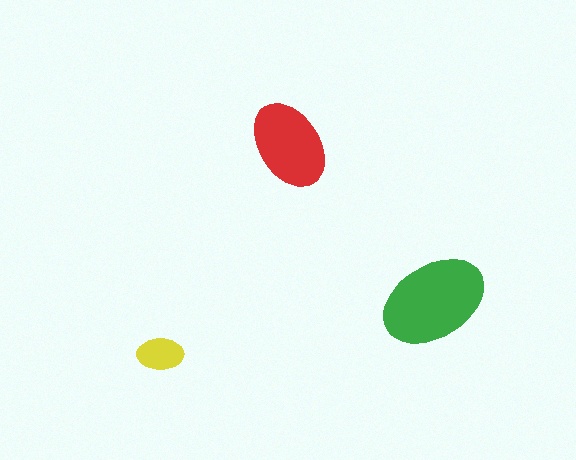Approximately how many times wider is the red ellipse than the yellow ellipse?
About 2 times wider.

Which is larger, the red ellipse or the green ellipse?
The green one.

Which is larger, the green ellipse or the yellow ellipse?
The green one.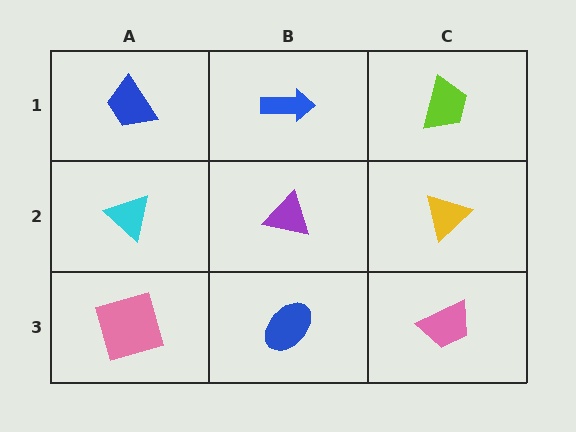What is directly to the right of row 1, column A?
A blue arrow.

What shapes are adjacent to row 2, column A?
A blue trapezoid (row 1, column A), a pink square (row 3, column A), a purple triangle (row 2, column B).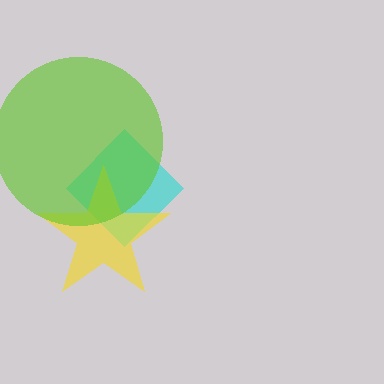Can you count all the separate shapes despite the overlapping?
Yes, there are 3 separate shapes.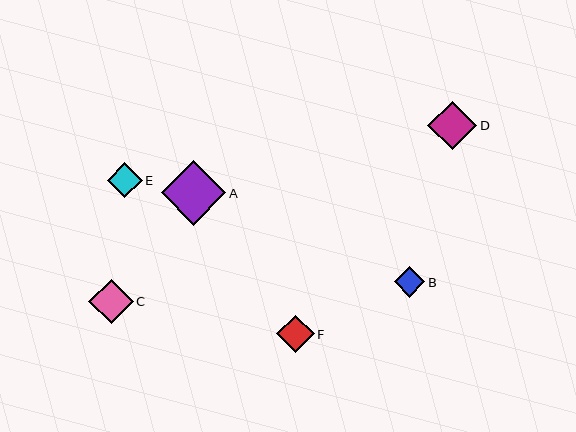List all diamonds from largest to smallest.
From largest to smallest: A, D, C, F, E, B.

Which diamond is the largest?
Diamond A is the largest with a size of approximately 64 pixels.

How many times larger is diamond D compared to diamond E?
Diamond D is approximately 1.4 times the size of diamond E.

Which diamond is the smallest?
Diamond B is the smallest with a size of approximately 31 pixels.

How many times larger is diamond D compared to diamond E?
Diamond D is approximately 1.4 times the size of diamond E.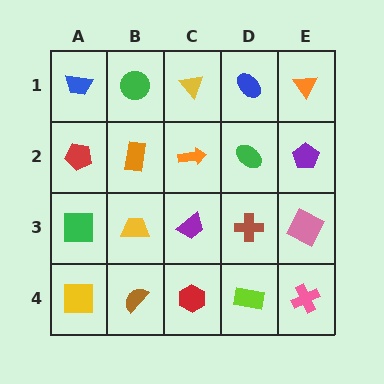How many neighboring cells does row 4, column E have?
2.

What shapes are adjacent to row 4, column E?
A pink square (row 3, column E), a lime rectangle (row 4, column D).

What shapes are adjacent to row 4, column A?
A green square (row 3, column A), a brown semicircle (row 4, column B).